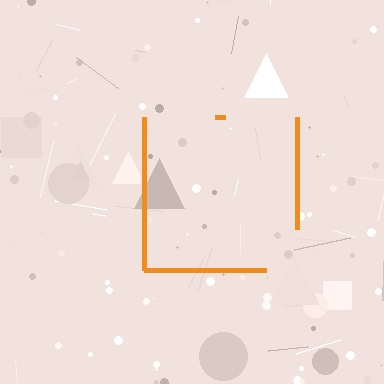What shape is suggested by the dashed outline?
The dashed outline suggests a square.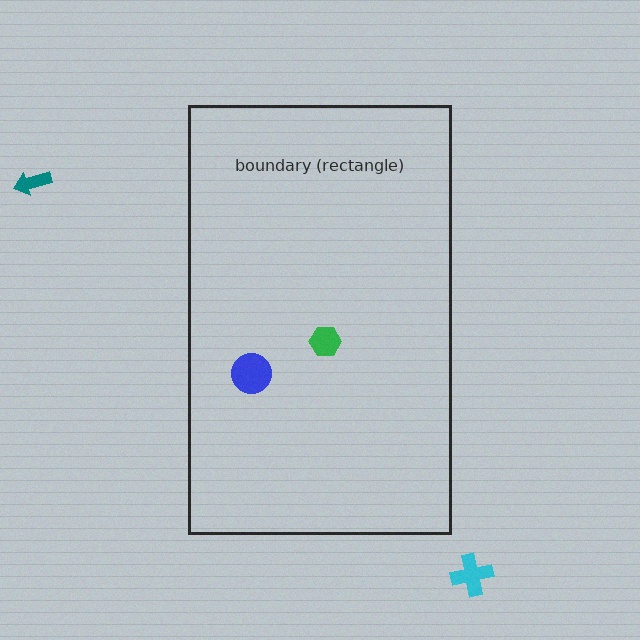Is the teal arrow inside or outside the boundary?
Outside.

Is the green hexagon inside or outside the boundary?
Inside.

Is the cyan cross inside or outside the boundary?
Outside.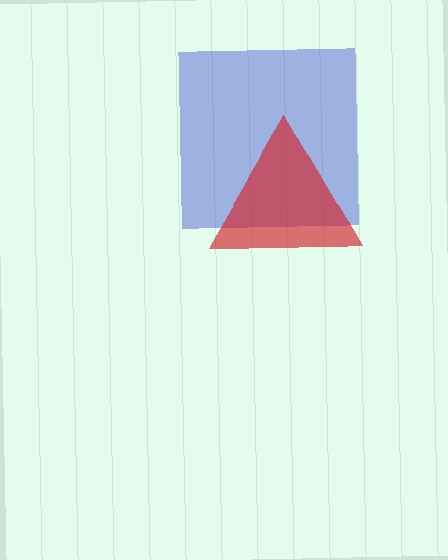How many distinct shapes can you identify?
There are 2 distinct shapes: a blue square, a red triangle.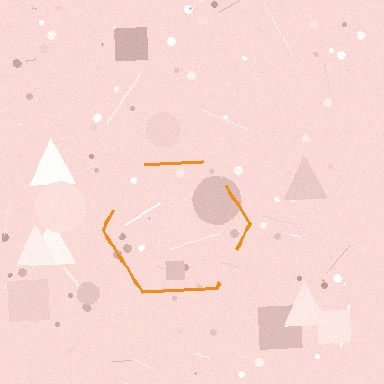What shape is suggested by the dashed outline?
The dashed outline suggests a hexagon.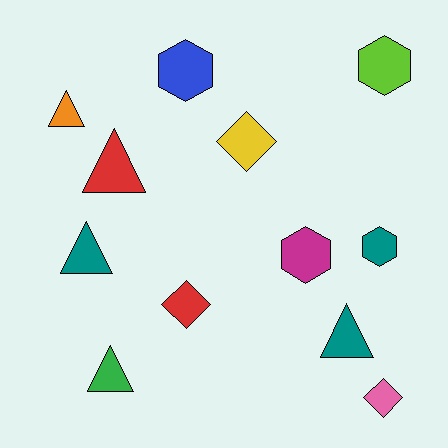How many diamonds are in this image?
There are 3 diamonds.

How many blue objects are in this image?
There is 1 blue object.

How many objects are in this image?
There are 12 objects.